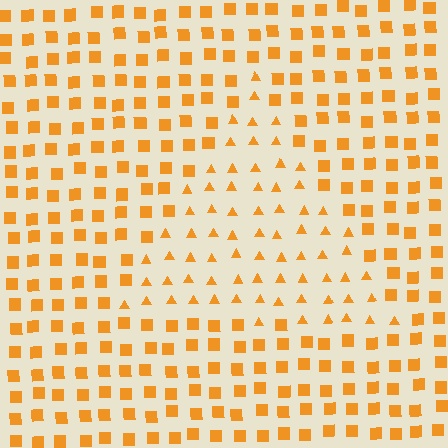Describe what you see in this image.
The image is filled with small orange elements arranged in a uniform grid. A triangle-shaped region contains triangles, while the surrounding area contains squares. The boundary is defined purely by the change in element shape.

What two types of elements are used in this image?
The image uses triangles inside the triangle region and squares outside it.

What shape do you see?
I see a triangle.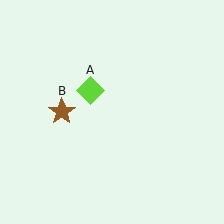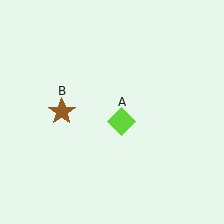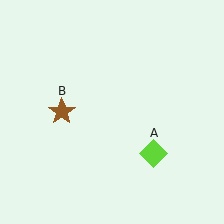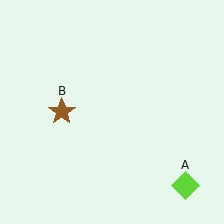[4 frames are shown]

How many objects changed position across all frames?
1 object changed position: lime diamond (object A).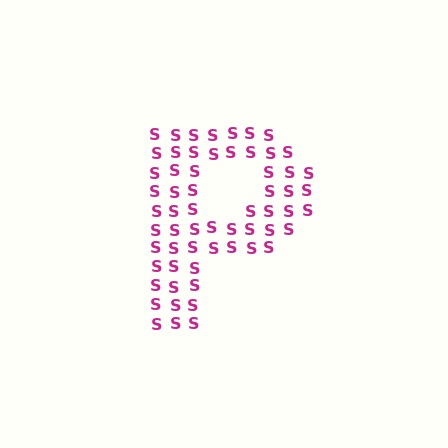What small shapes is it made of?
It is made of small letter S's.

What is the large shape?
The large shape is the letter P.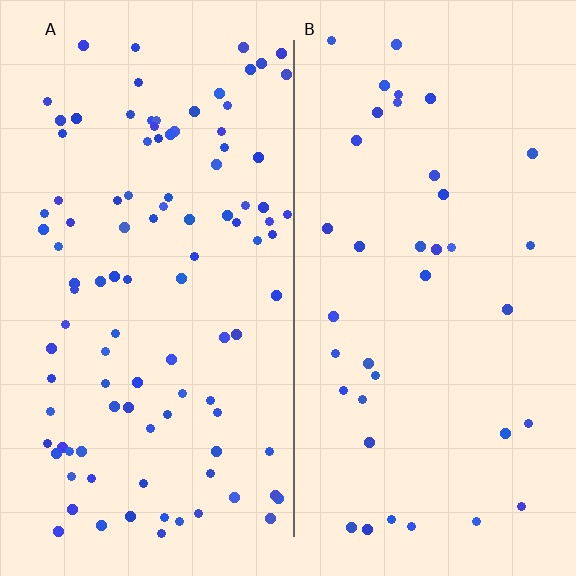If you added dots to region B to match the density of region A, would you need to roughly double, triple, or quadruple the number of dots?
Approximately triple.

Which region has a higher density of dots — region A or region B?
A (the left).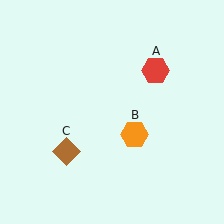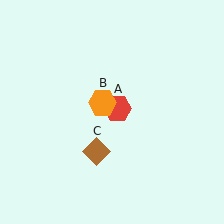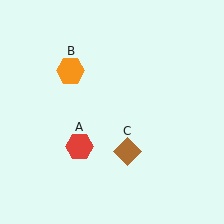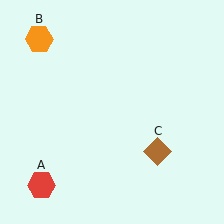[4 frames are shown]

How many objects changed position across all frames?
3 objects changed position: red hexagon (object A), orange hexagon (object B), brown diamond (object C).